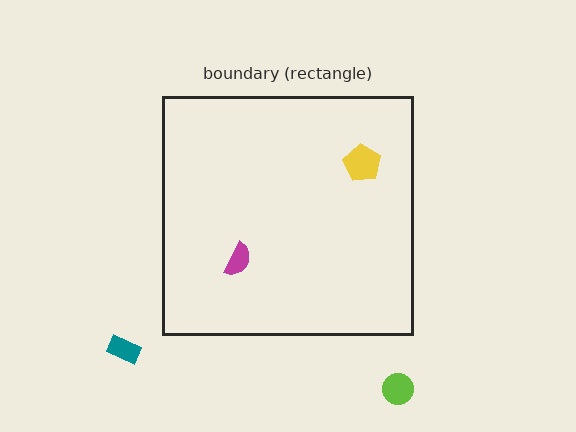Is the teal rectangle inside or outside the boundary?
Outside.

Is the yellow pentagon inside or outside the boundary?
Inside.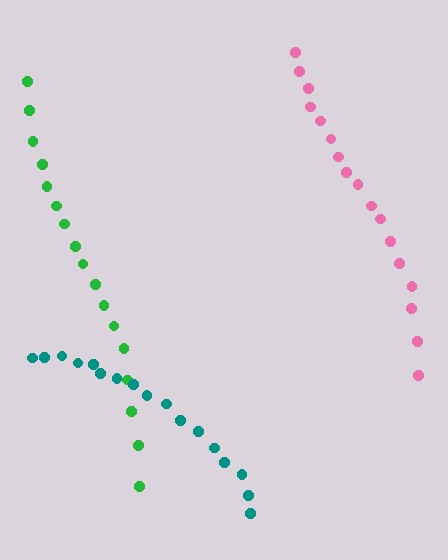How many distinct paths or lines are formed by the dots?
There are 3 distinct paths.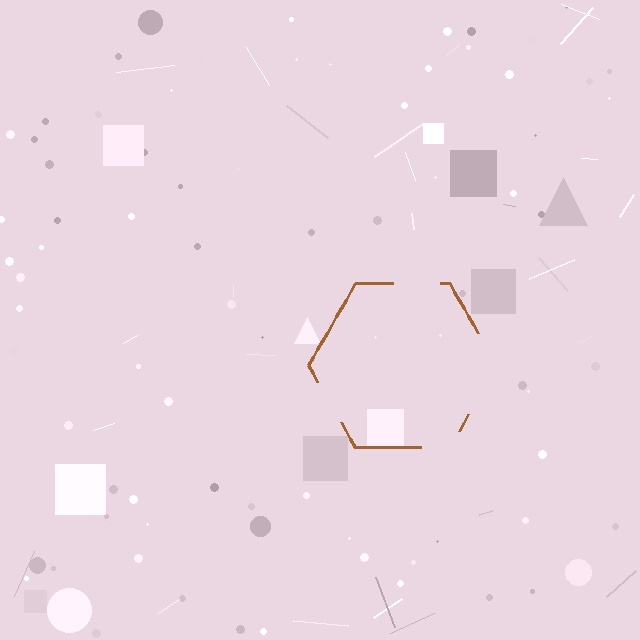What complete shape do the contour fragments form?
The contour fragments form a hexagon.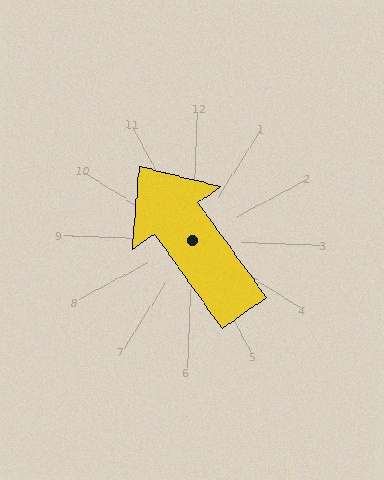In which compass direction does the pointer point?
Northwest.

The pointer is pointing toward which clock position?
Roughly 11 o'clock.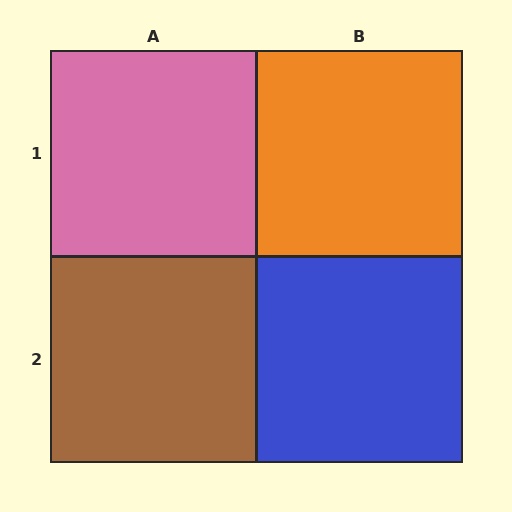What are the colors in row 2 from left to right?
Brown, blue.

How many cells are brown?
1 cell is brown.